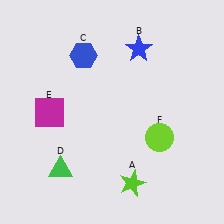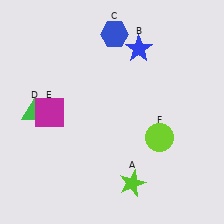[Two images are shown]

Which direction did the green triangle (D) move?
The green triangle (D) moved up.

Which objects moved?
The objects that moved are: the blue hexagon (C), the green triangle (D).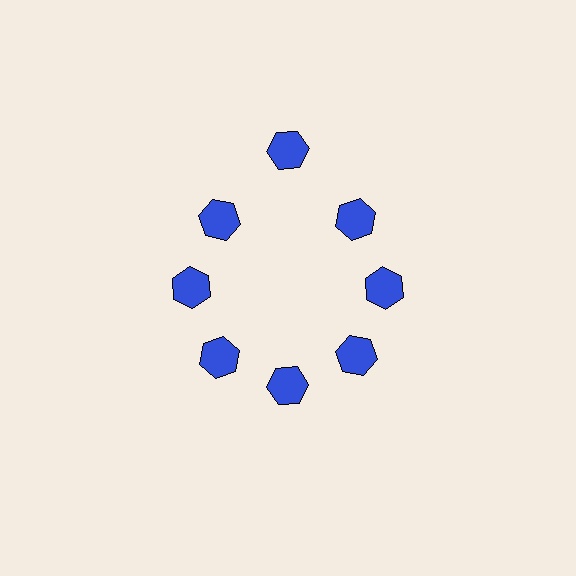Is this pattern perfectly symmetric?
No. The 8 blue hexagons are arranged in a ring, but one element near the 12 o'clock position is pushed outward from the center, breaking the 8-fold rotational symmetry.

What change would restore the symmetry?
The symmetry would be restored by moving it inward, back onto the ring so that all 8 hexagons sit at equal angles and equal distance from the center.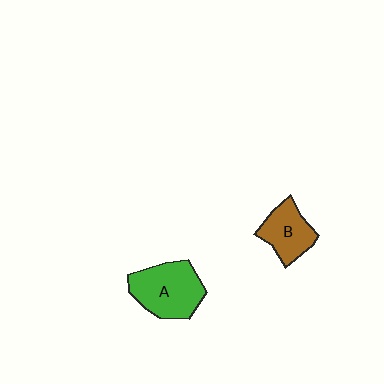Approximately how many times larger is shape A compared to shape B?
Approximately 1.4 times.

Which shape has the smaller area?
Shape B (brown).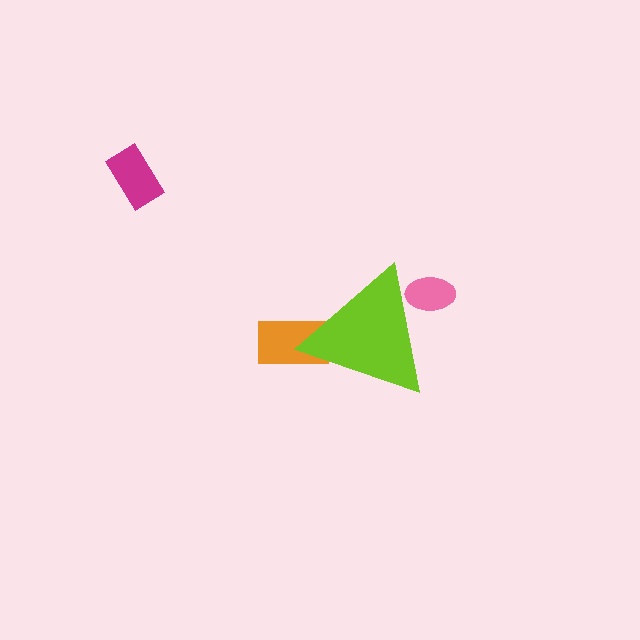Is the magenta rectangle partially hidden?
No, the magenta rectangle is fully visible.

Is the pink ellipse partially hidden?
Yes, the pink ellipse is partially hidden behind the lime triangle.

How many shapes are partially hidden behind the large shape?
2 shapes are partially hidden.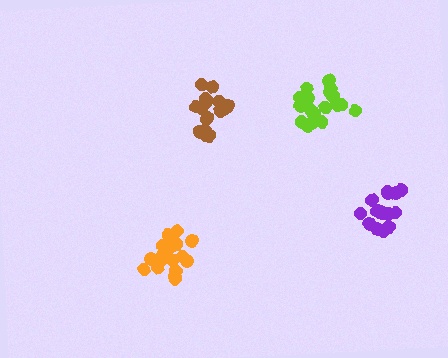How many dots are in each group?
Group 1: 19 dots, Group 2: 16 dots, Group 3: 17 dots, Group 4: 19 dots (71 total).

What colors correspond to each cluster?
The clusters are colored: orange, purple, brown, lime.